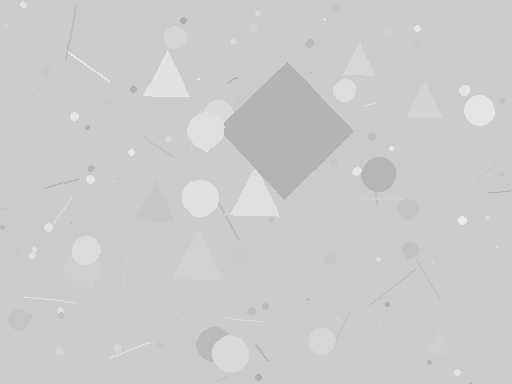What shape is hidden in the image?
A diamond is hidden in the image.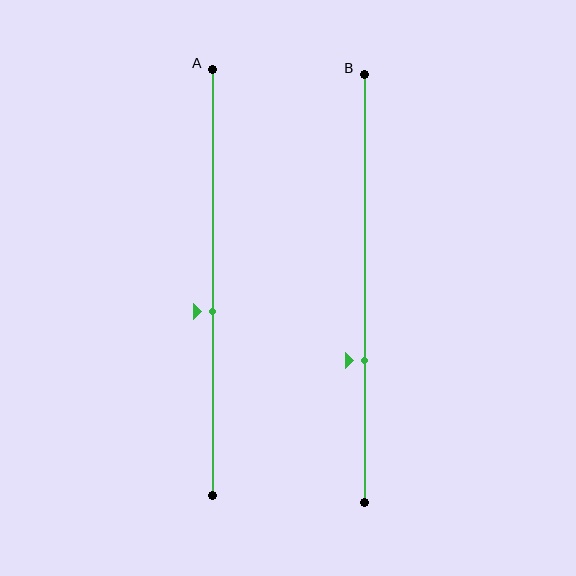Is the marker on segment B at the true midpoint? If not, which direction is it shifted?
No, the marker on segment B is shifted downward by about 17% of the segment length.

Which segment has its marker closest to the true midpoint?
Segment A has its marker closest to the true midpoint.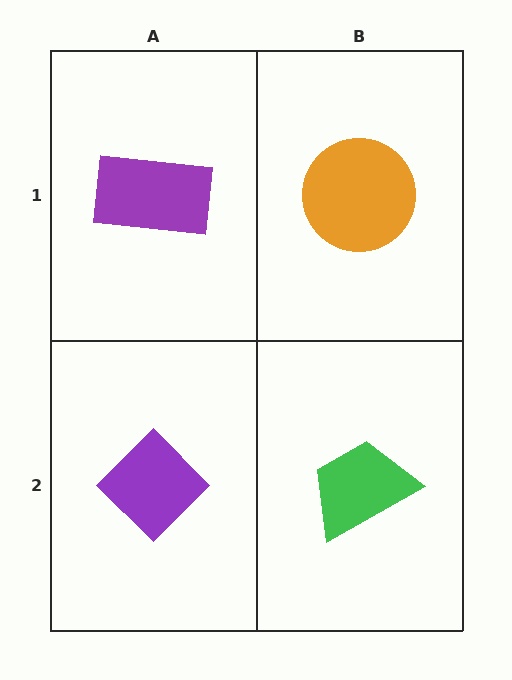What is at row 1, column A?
A purple rectangle.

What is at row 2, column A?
A purple diamond.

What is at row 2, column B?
A green trapezoid.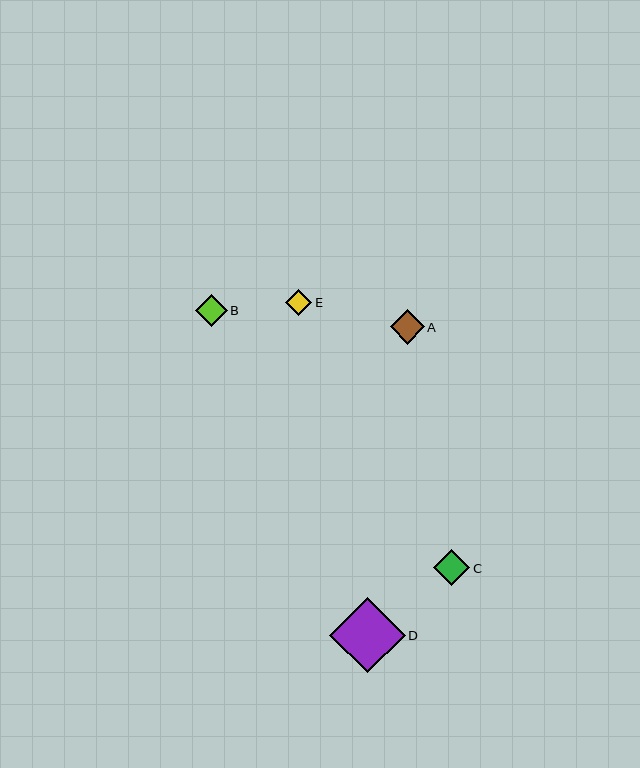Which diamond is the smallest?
Diamond E is the smallest with a size of approximately 26 pixels.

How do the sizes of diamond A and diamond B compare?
Diamond A and diamond B are approximately the same size.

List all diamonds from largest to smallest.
From largest to smallest: D, C, A, B, E.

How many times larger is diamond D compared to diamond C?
Diamond D is approximately 2.1 times the size of diamond C.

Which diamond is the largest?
Diamond D is the largest with a size of approximately 76 pixels.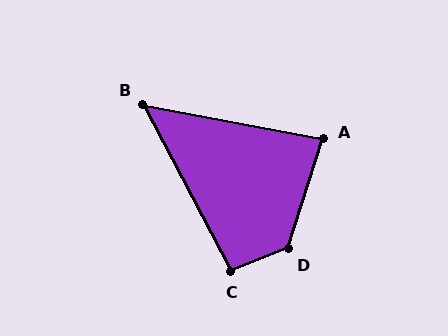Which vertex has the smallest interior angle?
B, at approximately 51 degrees.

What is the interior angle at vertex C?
Approximately 97 degrees (obtuse).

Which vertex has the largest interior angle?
D, at approximately 129 degrees.